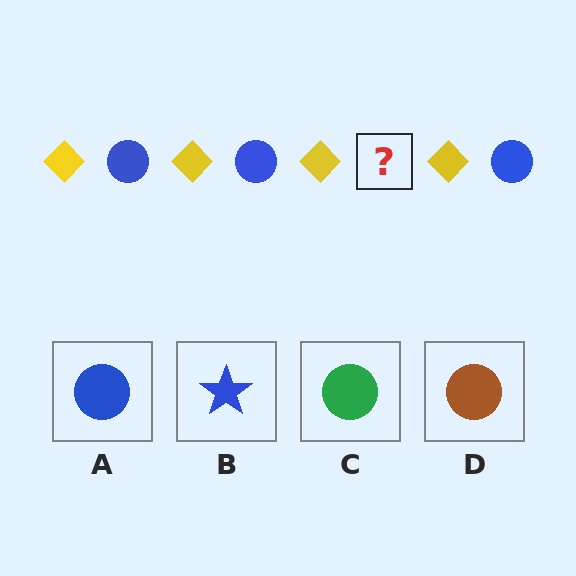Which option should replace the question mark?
Option A.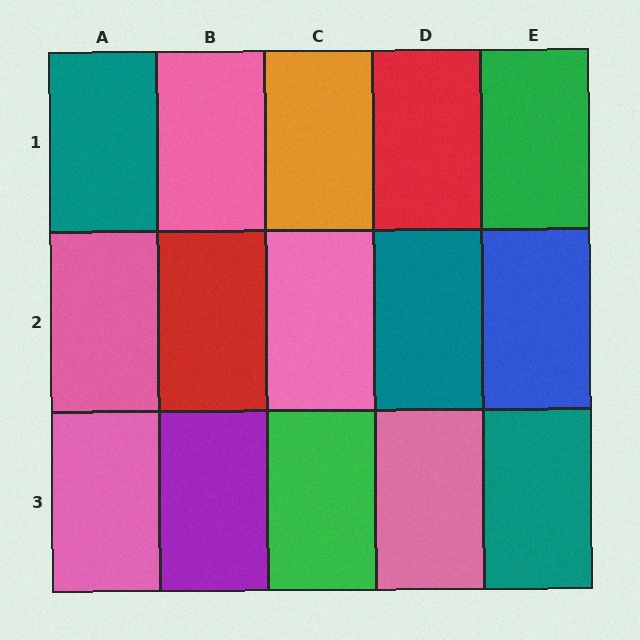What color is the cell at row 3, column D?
Pink.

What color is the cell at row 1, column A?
Teal.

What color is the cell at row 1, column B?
Pink.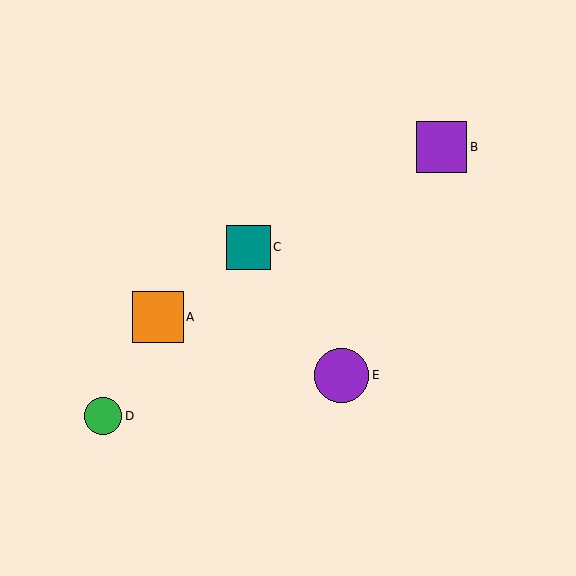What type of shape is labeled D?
Shape D is a green circle.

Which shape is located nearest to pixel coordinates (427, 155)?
The purple square (labeled B) at (441, 147) is nearest to that location.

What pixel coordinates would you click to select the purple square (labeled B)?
Click at (441, 147) to select the purple square B.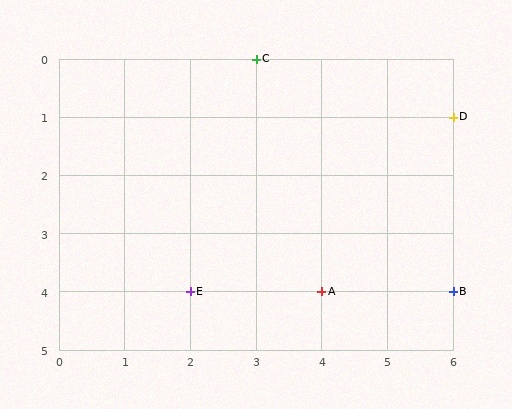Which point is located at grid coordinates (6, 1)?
Point D is at (6, 1).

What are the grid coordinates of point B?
Point B is at grid coordinates (6, 4).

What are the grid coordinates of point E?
Point E is at grid coordinates (2, 4).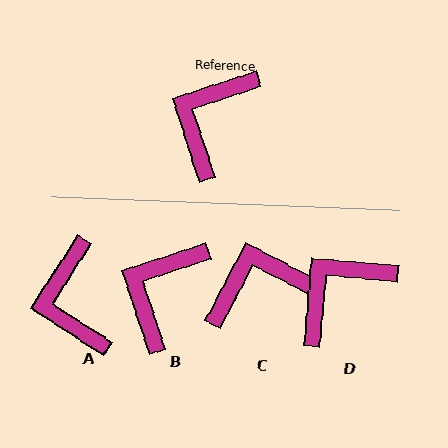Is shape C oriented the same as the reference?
No, it is off by about 45 degrees.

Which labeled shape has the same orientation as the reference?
B.